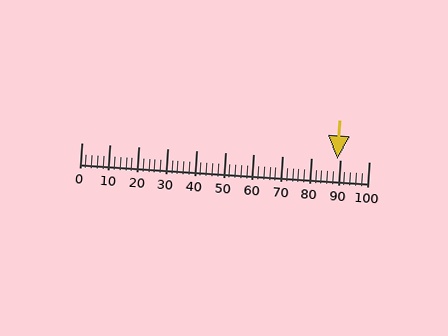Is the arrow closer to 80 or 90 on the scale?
The arrow is closer to 90.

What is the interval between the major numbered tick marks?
The major tick marks are spaced 10 units apart.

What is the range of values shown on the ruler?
The ruler shows values from 0 to 100.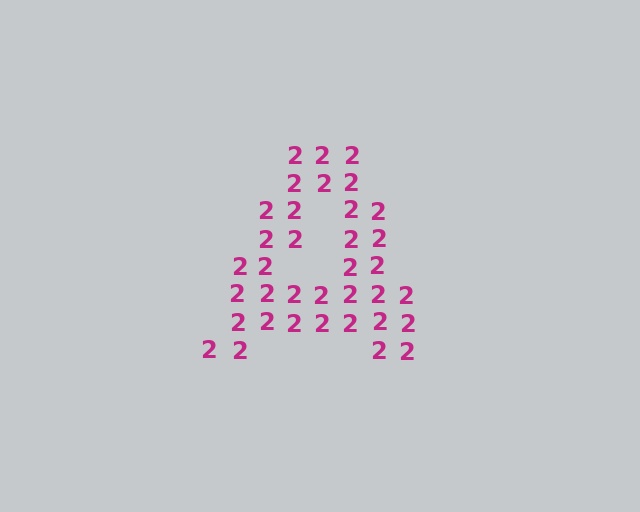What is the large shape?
The large shape is the letter A.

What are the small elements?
The small elements are digit 2's.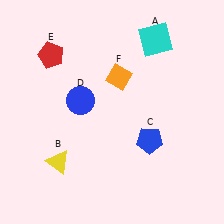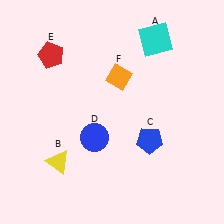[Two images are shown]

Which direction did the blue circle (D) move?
The blue circle (D) moved down.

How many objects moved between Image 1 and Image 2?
1 object moved between the two images.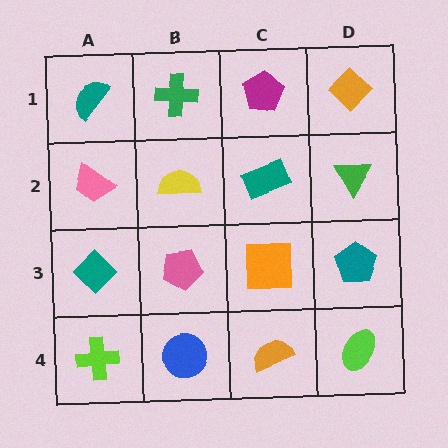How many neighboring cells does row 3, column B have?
4.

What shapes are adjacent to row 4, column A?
A teal diamond (row 3, column A), a blue circle (row 4, column B).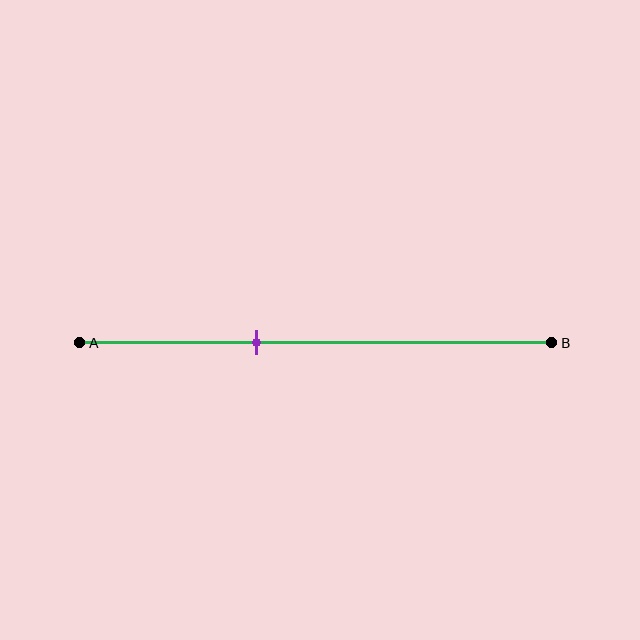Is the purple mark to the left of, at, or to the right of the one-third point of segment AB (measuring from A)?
The purple mark is to the right of the one-third point of segment AB.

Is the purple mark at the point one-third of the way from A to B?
No, the mark is at about 35% from A, not at the 33% one-third point.